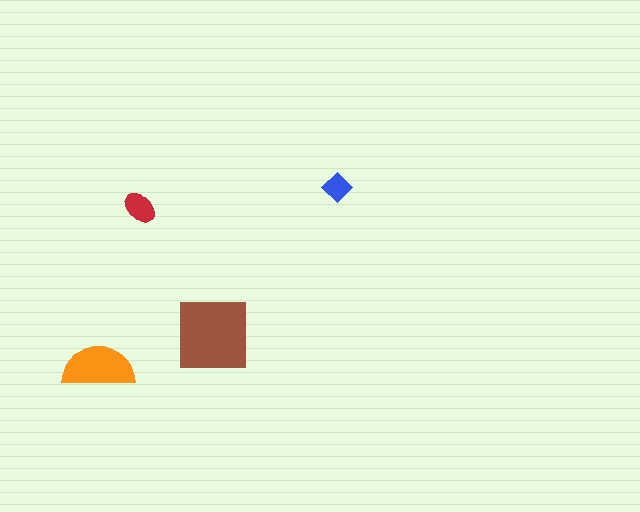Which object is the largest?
The brown square.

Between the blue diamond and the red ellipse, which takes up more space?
The red ellipse.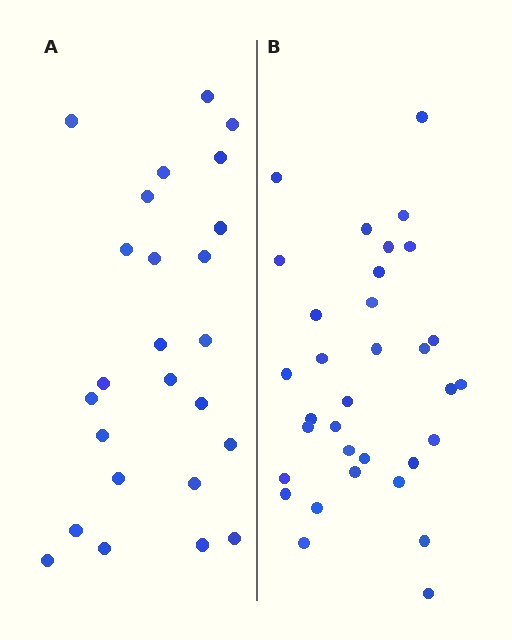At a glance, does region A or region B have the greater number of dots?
Region B (the right region) has more dots.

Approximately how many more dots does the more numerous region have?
Region B has roughly 8 or so more dots than region A.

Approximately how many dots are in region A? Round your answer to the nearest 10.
About 20 dots. (The exact count is 25, which rounds to 20.)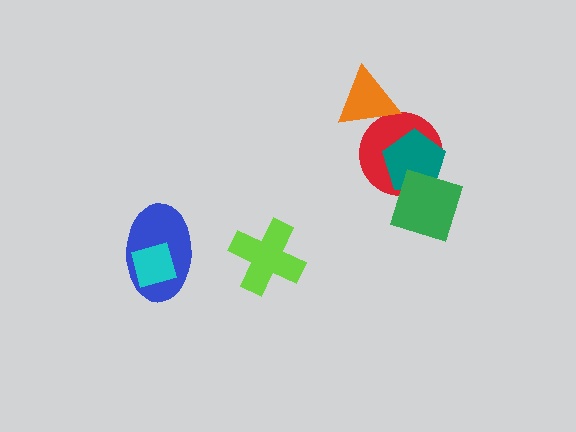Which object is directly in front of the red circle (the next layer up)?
The teal pentagon is directly in front of the red circle.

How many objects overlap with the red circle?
3 objects overlap with the red circle.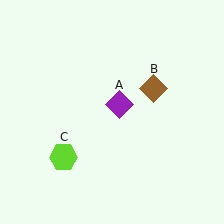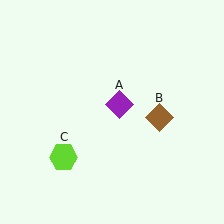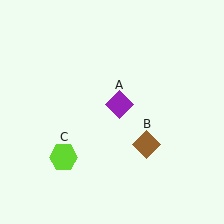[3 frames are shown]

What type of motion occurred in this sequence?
The brown diamond (object B) rotated clockwise around the center of the scene.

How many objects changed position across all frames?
1 object changed position: brown diamond (object B).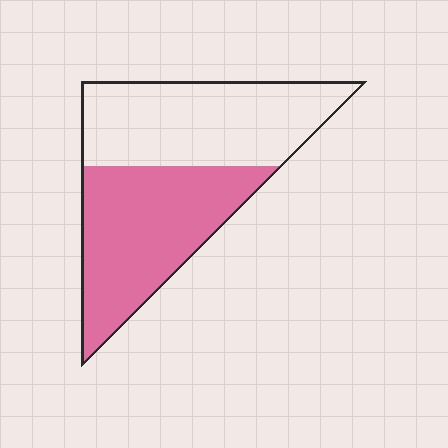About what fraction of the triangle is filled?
About one half (1/2).